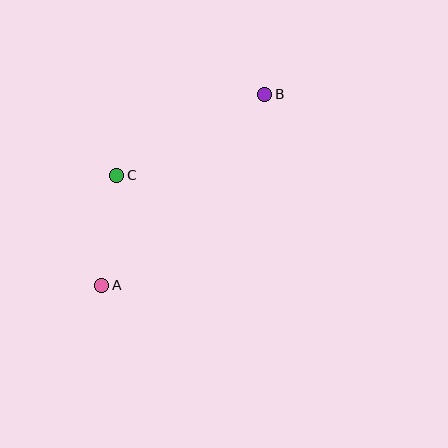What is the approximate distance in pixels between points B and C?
The distance between B and C is approximately 169 pixels.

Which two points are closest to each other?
Points A and C are closest to each other.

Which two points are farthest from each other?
Points A and B are farthest from each other.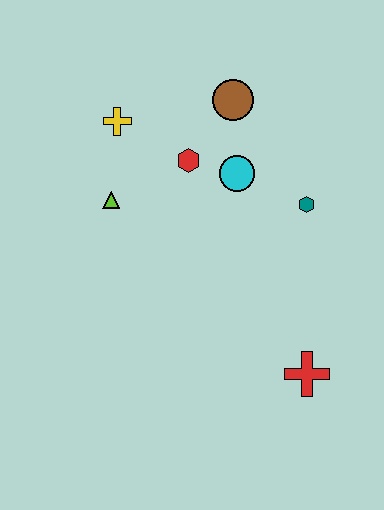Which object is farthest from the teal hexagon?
The yellow cross is farthest from the teal hexagon.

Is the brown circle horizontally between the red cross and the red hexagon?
Yes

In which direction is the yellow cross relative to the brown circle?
The yellow cross is to the left of the brown circle.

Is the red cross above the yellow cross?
No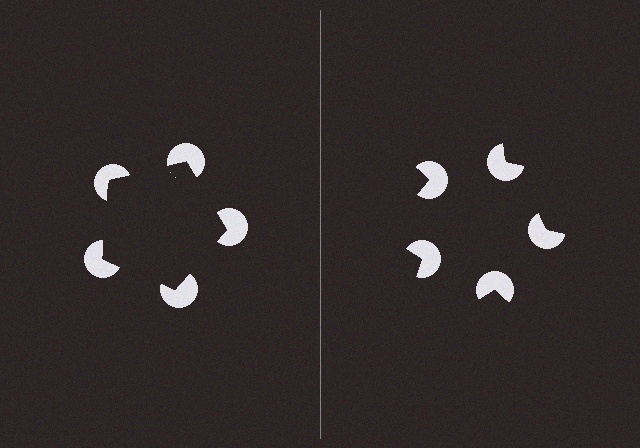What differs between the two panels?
The pac-man discs are positioned identically on both sides; only the wedge orientations differ. On the left they align to a pentagon; on the right they are misaligned.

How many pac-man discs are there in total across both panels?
10 — 5 on each side.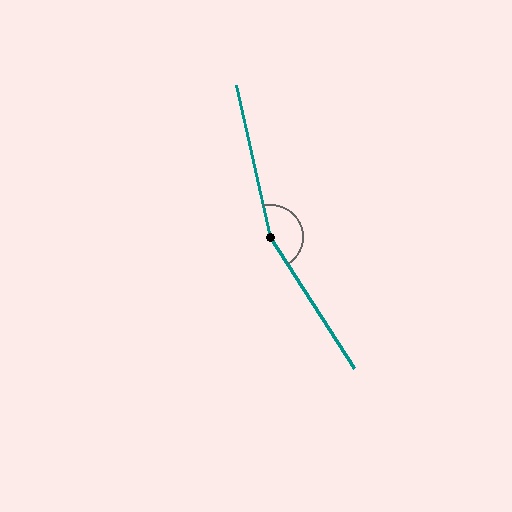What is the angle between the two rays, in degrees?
Approximately 160 degrees.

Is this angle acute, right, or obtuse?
It is obtuse.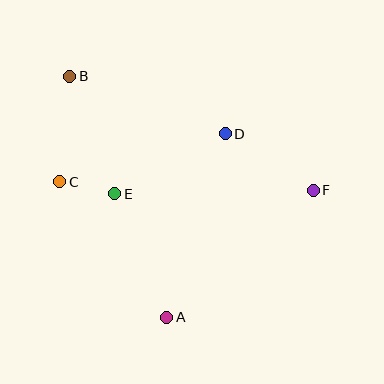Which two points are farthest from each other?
Points B and F are farthest from each other.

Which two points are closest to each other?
Points C and E are closest to each other.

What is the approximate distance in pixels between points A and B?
The distance between A and B is approximately 260 pixels.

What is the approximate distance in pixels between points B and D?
The distance between B and D is approximately 165 pixels.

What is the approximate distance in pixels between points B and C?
The distance between B and C is approximately 106 pixels.